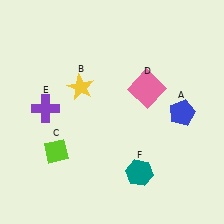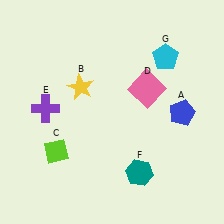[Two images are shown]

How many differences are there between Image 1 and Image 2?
There is 1 difference between the two images.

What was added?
A cyan pentagon (G) was added in Image 2.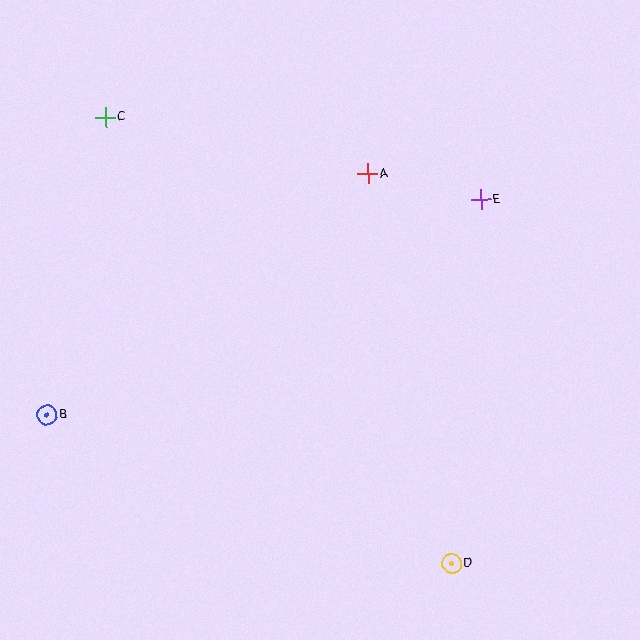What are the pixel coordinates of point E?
Point E is at (481, 200).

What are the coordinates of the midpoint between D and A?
The midpoint between D and A is at (410, 368).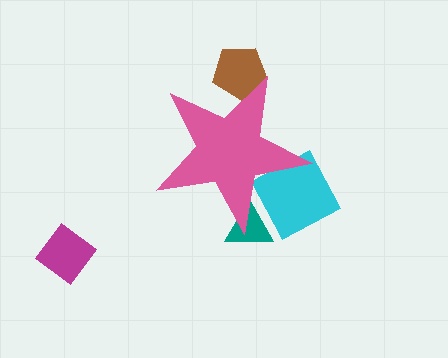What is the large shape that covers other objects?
A pink star.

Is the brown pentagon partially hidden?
Yes, the brown pentagon is partially hidden behind the pink star.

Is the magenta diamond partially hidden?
No, the magenta diamond is fully visible.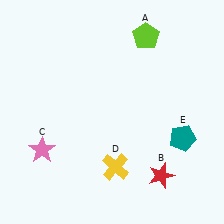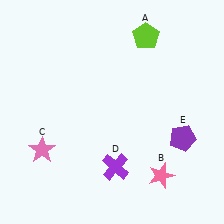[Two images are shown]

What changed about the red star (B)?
In Image 1, B is red. In Image 2, it changed to pink.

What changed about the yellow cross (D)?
In Image 1, D is yellow. In Image 2, it changed to purple.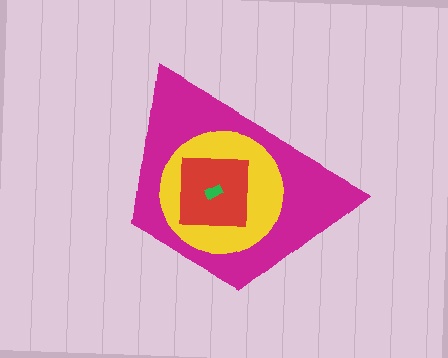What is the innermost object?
The green rectangle.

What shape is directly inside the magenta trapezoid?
The yellow circle.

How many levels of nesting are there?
4.